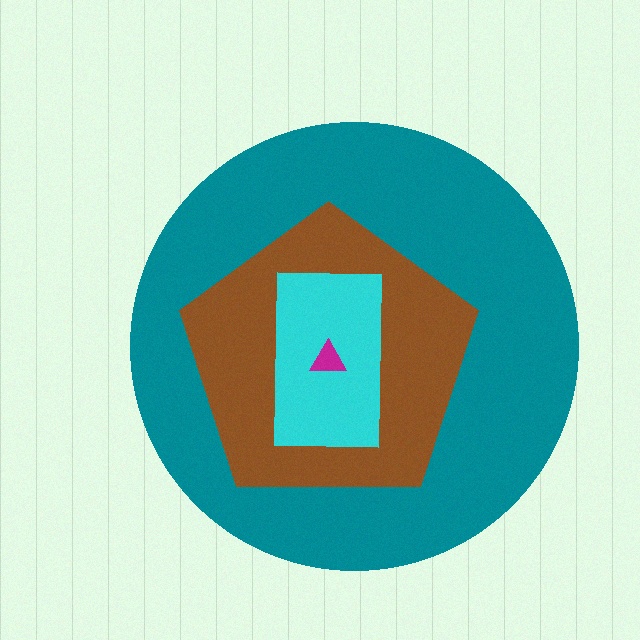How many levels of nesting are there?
4.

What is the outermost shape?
The teal circle.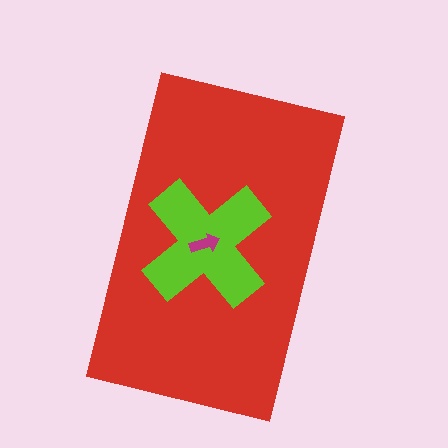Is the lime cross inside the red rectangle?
Yes.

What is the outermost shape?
The red rectangle.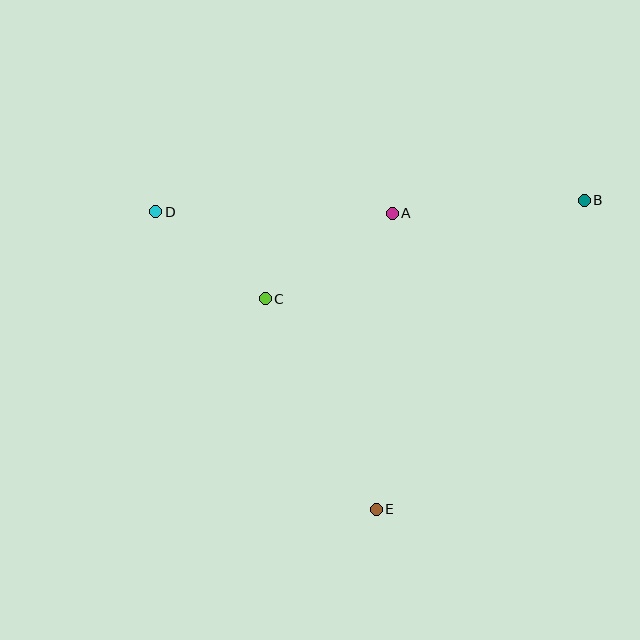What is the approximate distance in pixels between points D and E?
The distance between D and E is approximately 370 pixels.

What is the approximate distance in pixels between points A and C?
The distance between A and C is approximately 153 pixels.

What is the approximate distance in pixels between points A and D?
The distance between A and D is approximately 237 pixels.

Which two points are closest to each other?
Points C and D are closest to each other.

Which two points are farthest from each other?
Points B and D are farthest from each other.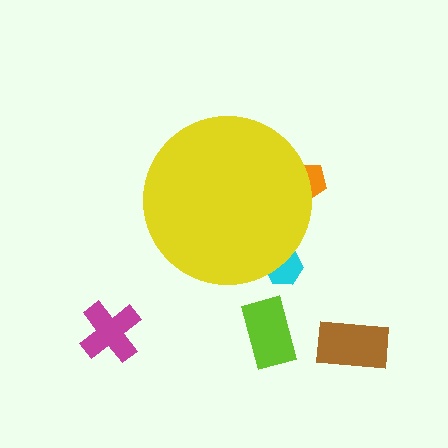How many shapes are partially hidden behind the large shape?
2 shapes are partially hidden.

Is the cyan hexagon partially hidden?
Yes, the cyan hexagon is partially hidden behind the yellow circle.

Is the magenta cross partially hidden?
No, the magenta cross is fully visible.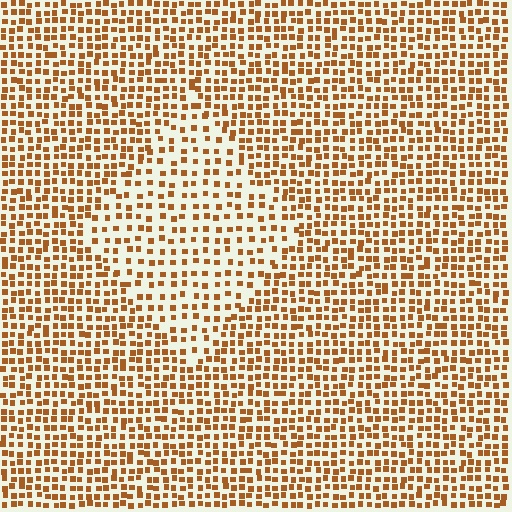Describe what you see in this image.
The image contains small brown elements arranged at two different densities. A diamond-shaped region is visible where the elements are less densely packed than the surrounding area.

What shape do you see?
I see a diamond.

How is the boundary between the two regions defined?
The boundary is defined by a change in element density (approximately 1.7x ratio). All elements are the same color, size, and shape.